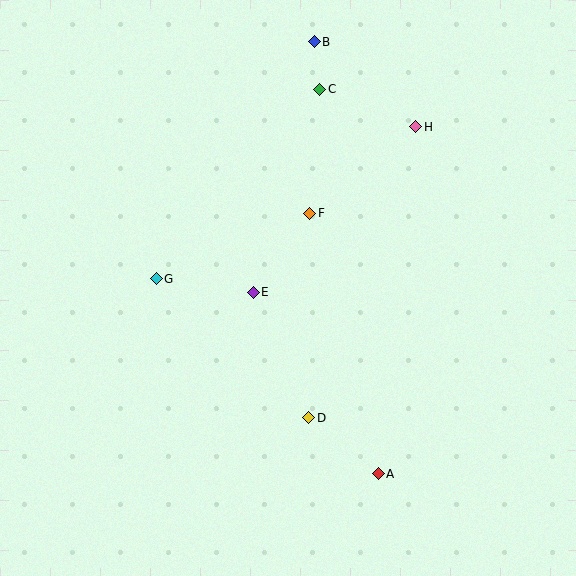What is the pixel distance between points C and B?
The distance between C and B is 48 pixels.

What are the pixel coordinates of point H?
Point H is at (416, 127).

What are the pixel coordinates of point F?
Point F is at (310, 213).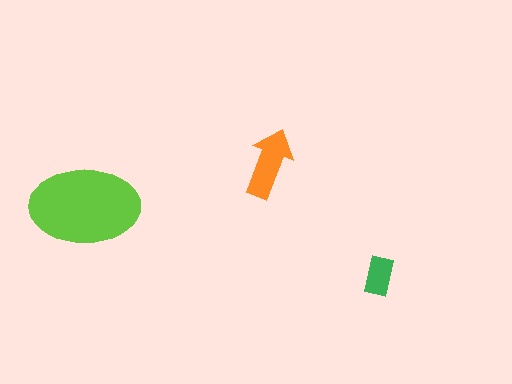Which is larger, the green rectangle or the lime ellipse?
The lime ellipse.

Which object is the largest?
The lime ellipse.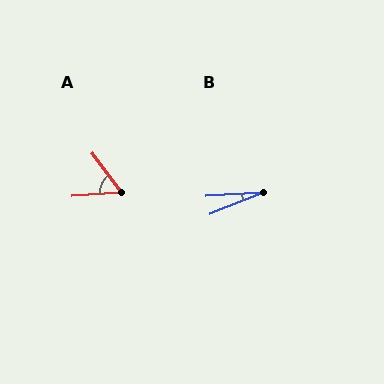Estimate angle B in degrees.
Approximately 18 degrees.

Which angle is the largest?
A, at approximately 58 degrees.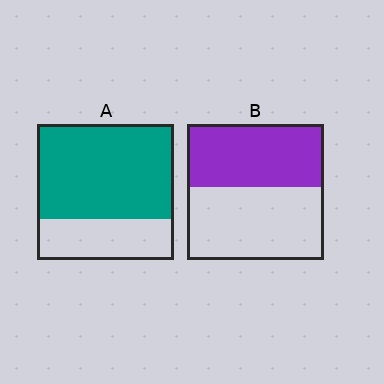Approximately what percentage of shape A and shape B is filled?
A is approximately 70% and B is approximately 45%.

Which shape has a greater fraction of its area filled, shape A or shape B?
Shape A.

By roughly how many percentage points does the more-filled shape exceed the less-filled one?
By roughly 25 percentage points (A over B).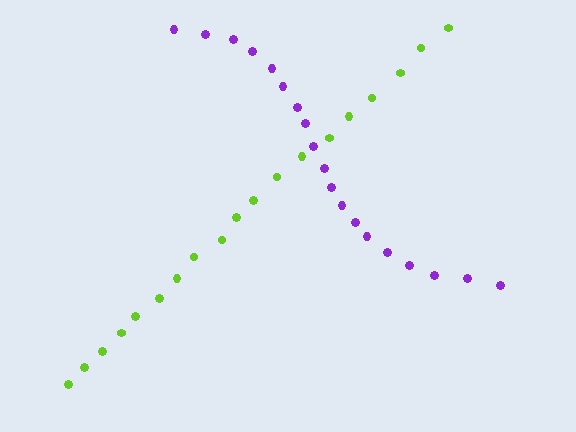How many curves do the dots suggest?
There are 2 distinct paths.